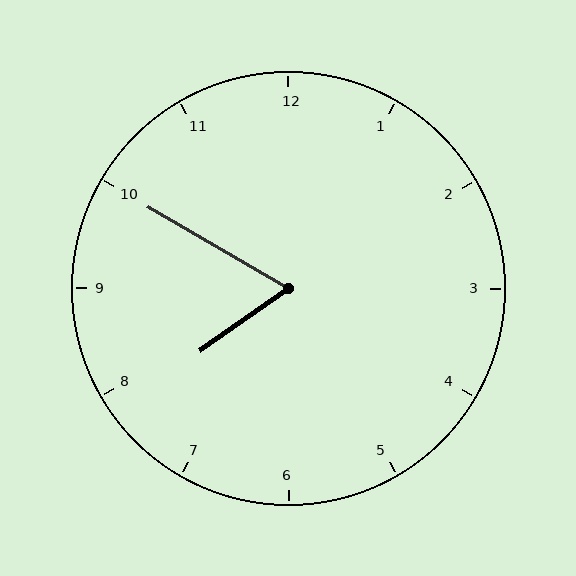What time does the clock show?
7:50.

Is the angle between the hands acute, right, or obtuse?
It is acute.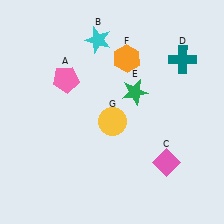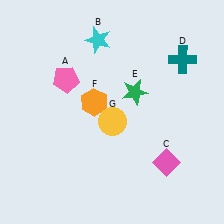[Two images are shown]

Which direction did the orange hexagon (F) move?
The orange hexagon (F) moved down.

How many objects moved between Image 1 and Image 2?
1 object moved between the two images.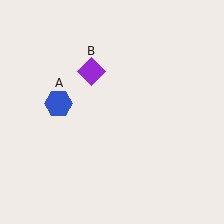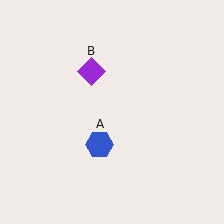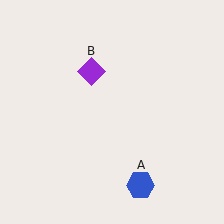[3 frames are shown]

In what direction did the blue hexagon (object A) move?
The blue hexagon (object A) moved down and to the right.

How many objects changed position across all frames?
1 object changed position: blue hexagon (object A).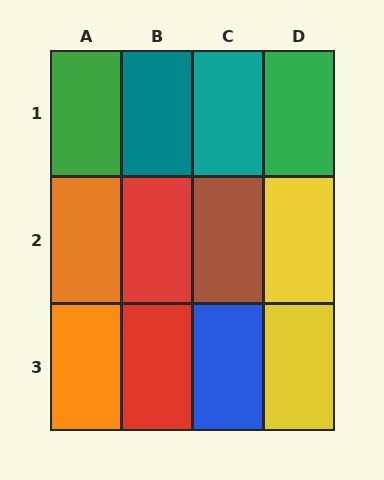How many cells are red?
2 cells are red.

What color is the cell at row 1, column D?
Green.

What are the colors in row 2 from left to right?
Orange, red, brown, yellow.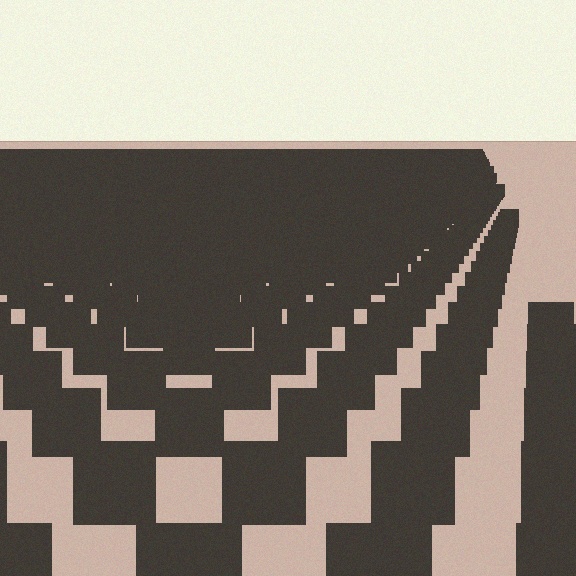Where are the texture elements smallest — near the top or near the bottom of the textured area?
Near the top.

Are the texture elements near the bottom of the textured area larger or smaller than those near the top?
Larger. Near the bottom, elements are closer to the viewer and appear at a bigger on-screen size.